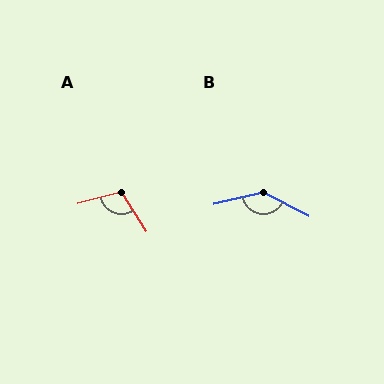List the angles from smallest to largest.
A (107°), B (138°).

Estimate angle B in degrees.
Approximately 138 degrees.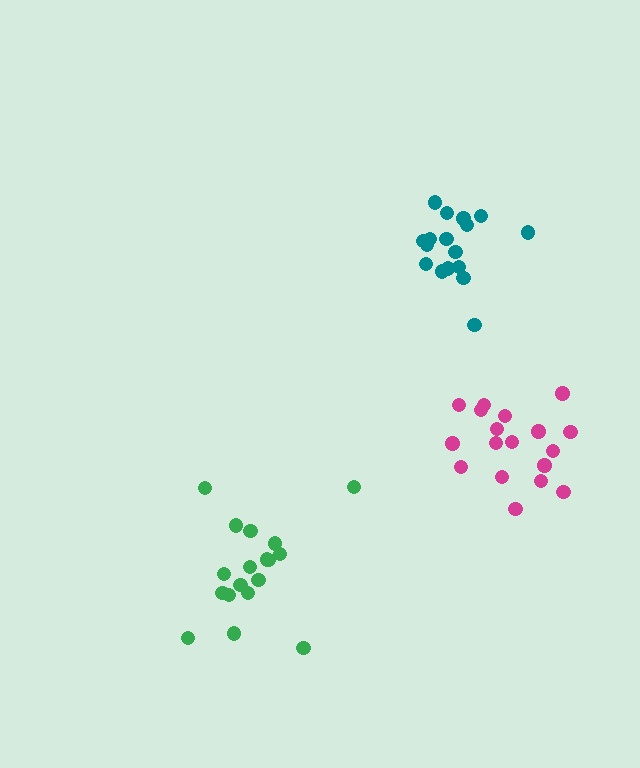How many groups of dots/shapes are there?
There are 3 groups.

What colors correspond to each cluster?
The clusters are colored: teal, green, magenta.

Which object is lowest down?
The green cluster is bottommost.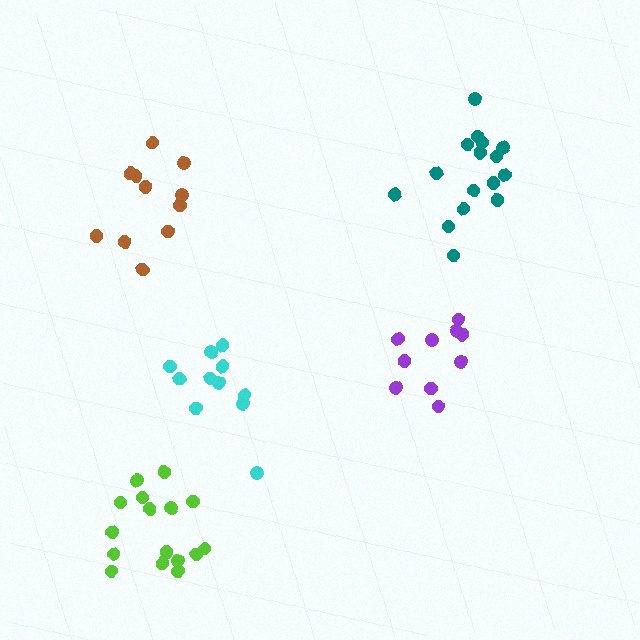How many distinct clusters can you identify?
There are 5 distinct clusters.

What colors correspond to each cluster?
The clusters are colored: purple, cyan, lime, teal, brown.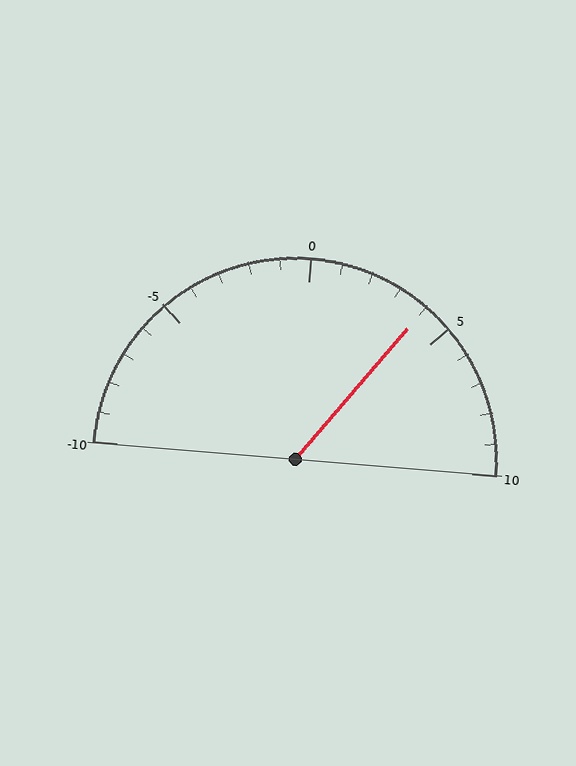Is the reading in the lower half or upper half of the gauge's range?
The reading is in the upper half of the range (-10 to 10).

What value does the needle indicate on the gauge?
The needle indicates approximately 4.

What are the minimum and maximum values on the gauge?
The gauge ranges from -10 to 10.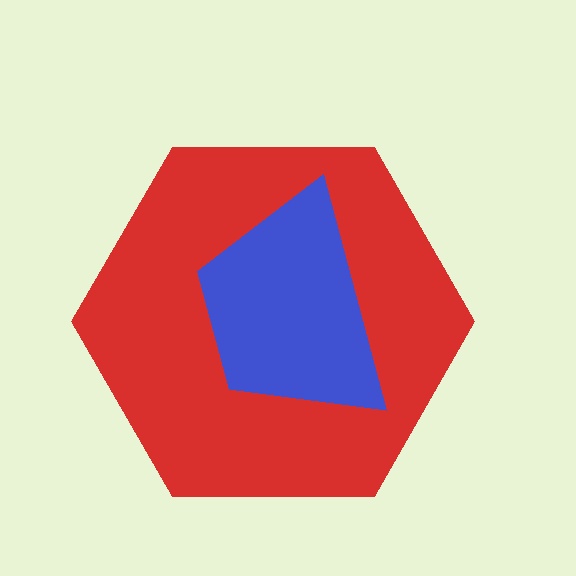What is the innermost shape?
The blue trapezoid.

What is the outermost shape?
The red hexagon.